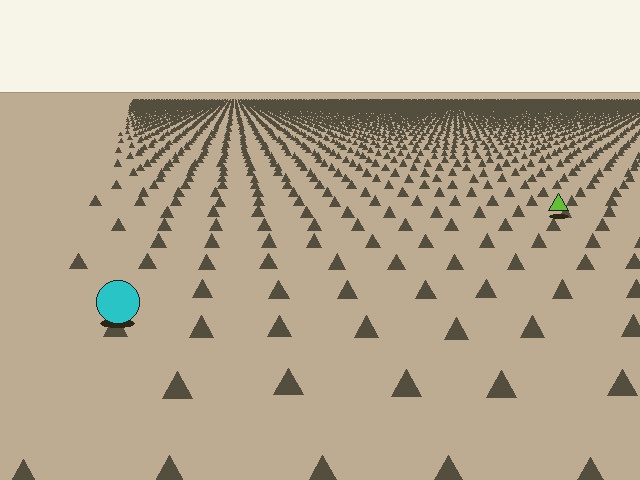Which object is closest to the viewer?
The cyan circle is closest. The texture marks near it are larger and more spread out.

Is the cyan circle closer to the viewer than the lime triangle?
Yes. The cyan circle is closer — you can tell from the texture gradient: the ground texture is coarser near it.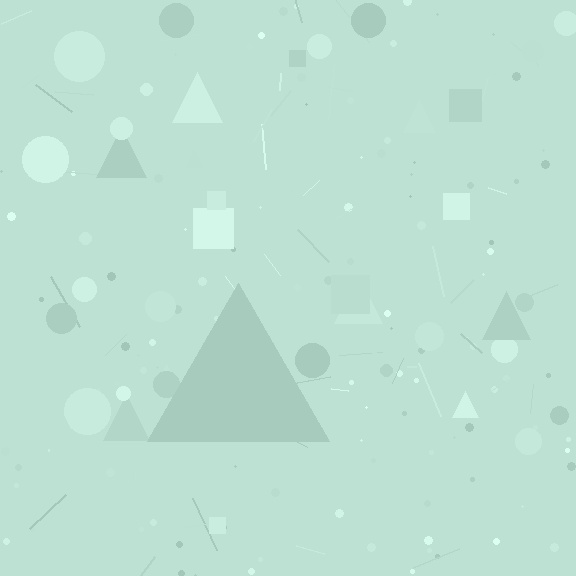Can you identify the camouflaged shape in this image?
The camouflaged shape is a triangle.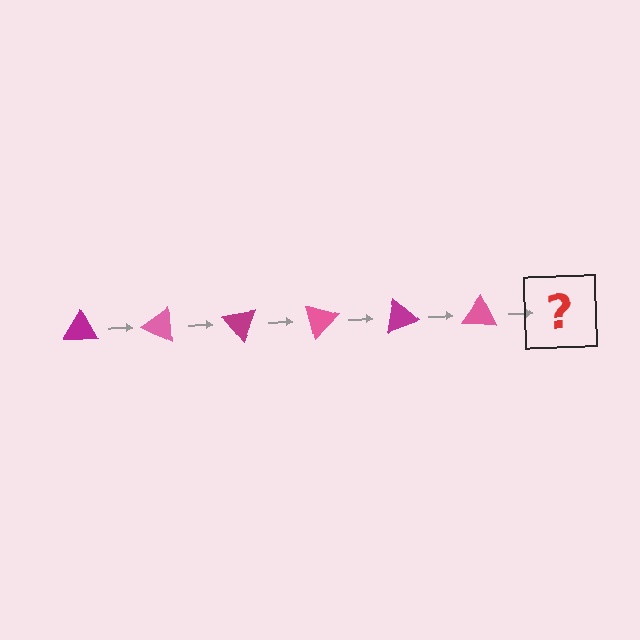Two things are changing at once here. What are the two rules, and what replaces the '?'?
The two rules are that it rotates 25 degrees each step and the color cycles through magenta and pink. The '?' should be a magenta triangle, rotated 150 degrees from the start.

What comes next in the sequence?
The next element should be a magenta triangle, rotated 150 degrees from the start.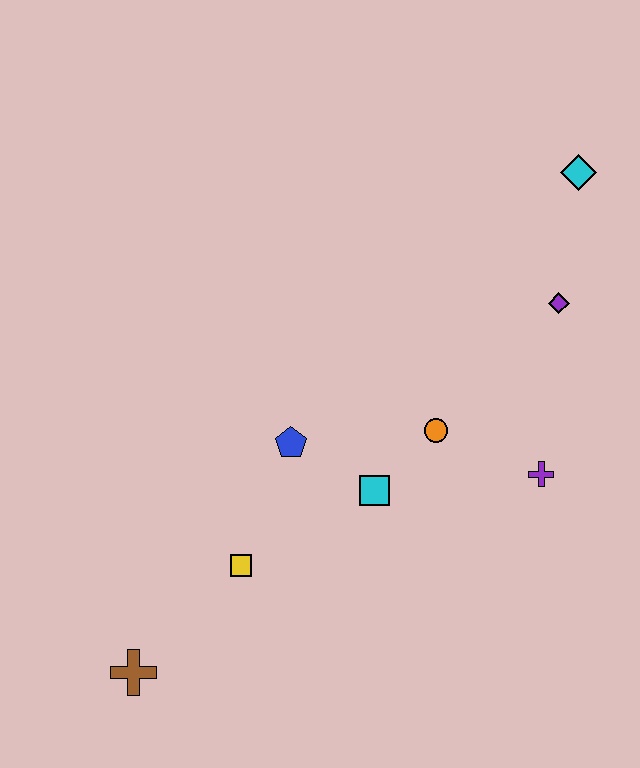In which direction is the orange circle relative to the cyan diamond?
The orange circle is below the cyan diamond.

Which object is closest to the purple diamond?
The cyan diamond is closest to the purple diamond.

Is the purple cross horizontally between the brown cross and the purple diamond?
Yes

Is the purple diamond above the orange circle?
Yes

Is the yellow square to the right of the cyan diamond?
No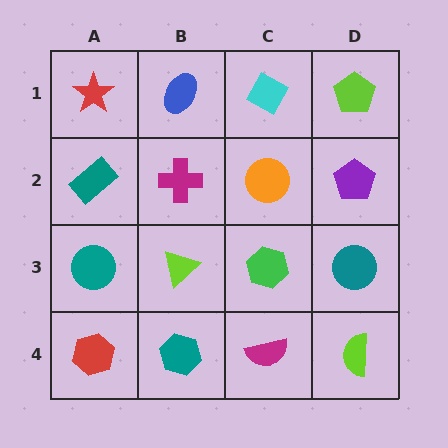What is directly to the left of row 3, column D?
A green hexagon.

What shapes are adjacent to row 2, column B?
A blue ellipse (row 1, column B), a lime triangle (row 3, column B), a teal rectangle (row 2, column A), an orange circle (row 2, column C).